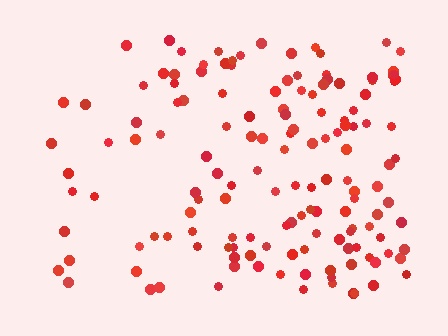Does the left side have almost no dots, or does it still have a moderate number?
Still a moderate number, just noticeably fewer than the right.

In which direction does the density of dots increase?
From left to right, with the right side densest.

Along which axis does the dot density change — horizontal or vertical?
Horizontal.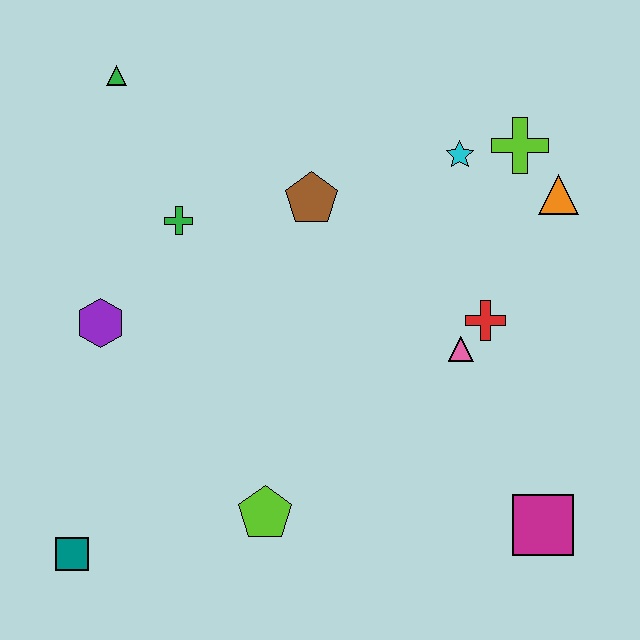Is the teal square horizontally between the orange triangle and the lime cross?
No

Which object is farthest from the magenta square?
The green triangle is farthest from the magenta square.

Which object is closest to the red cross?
The pink triangle is closest to the red cross.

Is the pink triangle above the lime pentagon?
Yes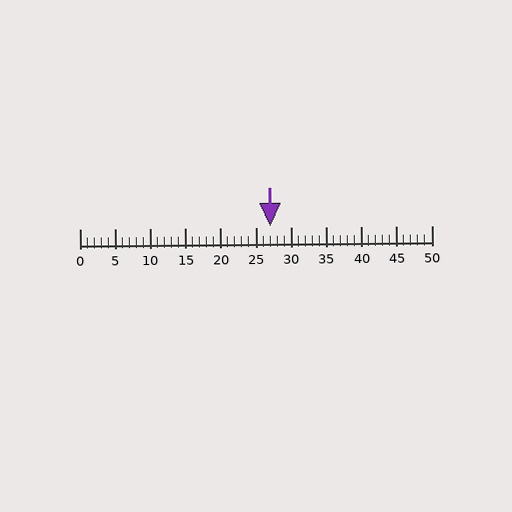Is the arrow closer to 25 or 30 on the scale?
The arrow is closer to 25.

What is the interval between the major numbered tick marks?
The major tick marks are spaced 5 units apart.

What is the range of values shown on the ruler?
The ruler shows values from 0 to 50.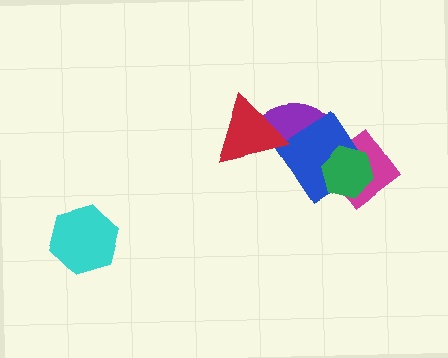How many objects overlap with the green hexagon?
2 objects overlap with the green hexagon.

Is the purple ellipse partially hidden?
Yes, it is partially covered by another shape.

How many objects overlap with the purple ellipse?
2 objects overlap with the purple ellipse.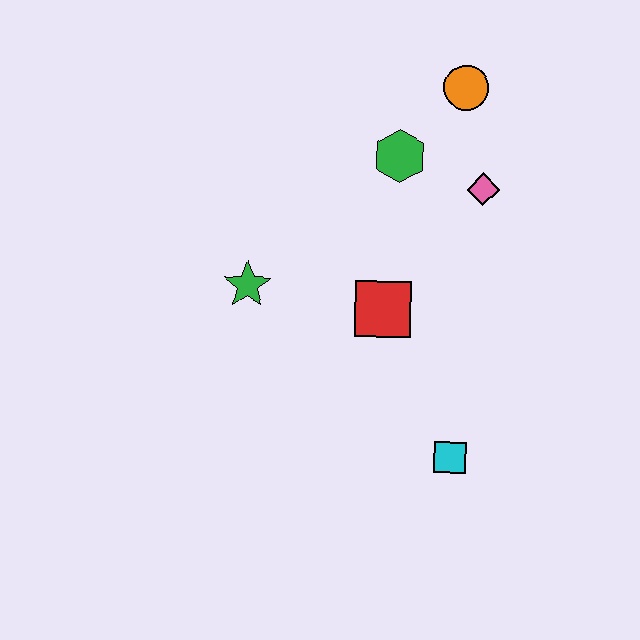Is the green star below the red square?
No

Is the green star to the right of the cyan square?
No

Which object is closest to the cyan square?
The red square is closest to the cyan square.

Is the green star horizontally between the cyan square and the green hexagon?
No